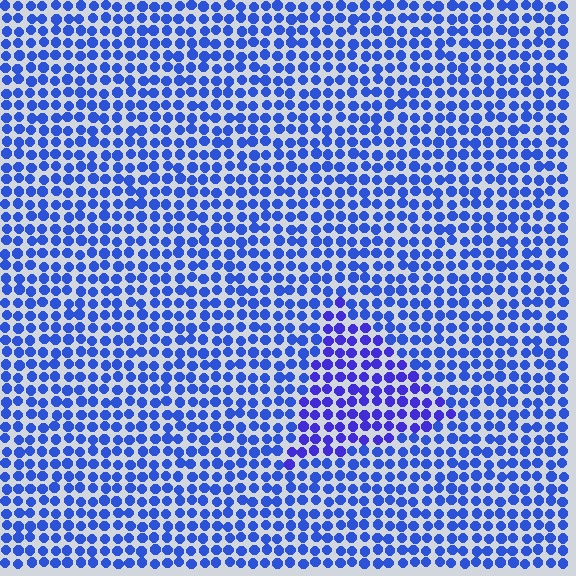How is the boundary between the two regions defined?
The boundary is defined purely by a slight shift in hue (about 22 degrees). Spacing, size, and orientation are identical on both sides.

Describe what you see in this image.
The image is filled with small blue elements in a uniform arrangement. A triangle-shaped region is visible where the elements are tinted to a slightly different hue, forming a subtle color boundary.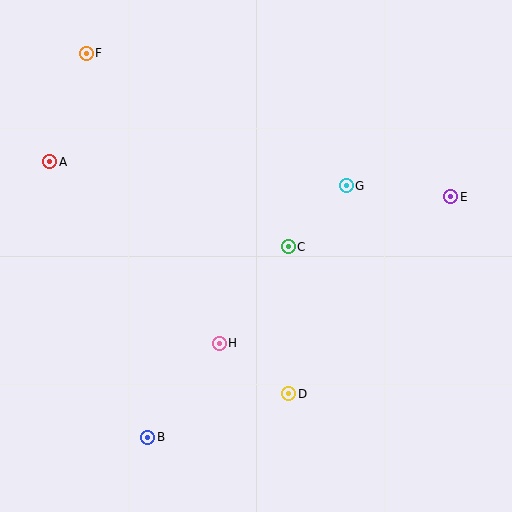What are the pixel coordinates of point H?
Point H is at (219, 343).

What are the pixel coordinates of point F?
Point F is at (86, 53).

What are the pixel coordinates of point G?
Point G is at (346, 186).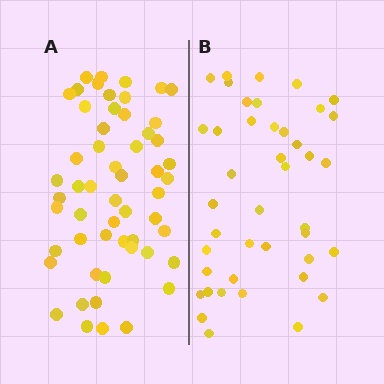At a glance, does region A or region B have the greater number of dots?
Region A (the left region) has more dots.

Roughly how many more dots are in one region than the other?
Region A has approximately 15 more dots than region B.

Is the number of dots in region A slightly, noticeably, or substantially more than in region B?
Region A has noticeably more, but not dramatically so. The ratio is roughly 1.3 to 1.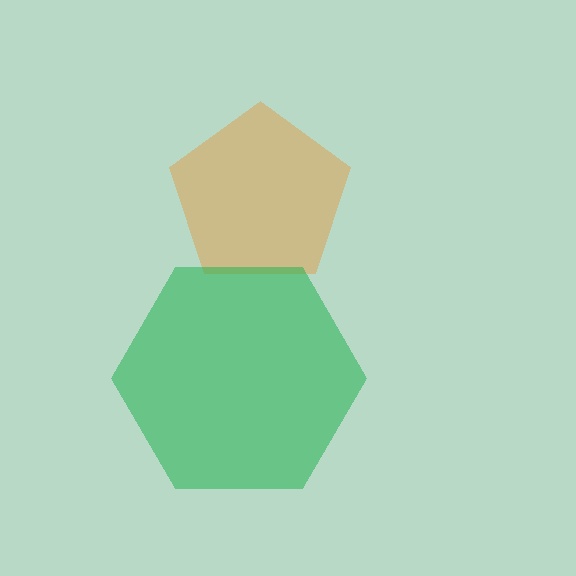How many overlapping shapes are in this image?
There are 2 overlapping shapes in the image.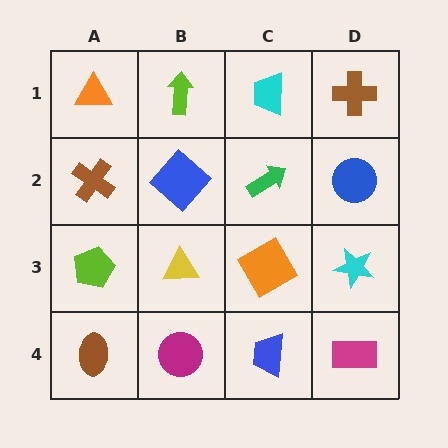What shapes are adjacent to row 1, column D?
A blue circle (row 2, column D), a cyan trapezoid (row 1, column C).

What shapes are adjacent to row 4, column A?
A lime pentagon (row 3, column A), a magenta circle (row 4, column B).